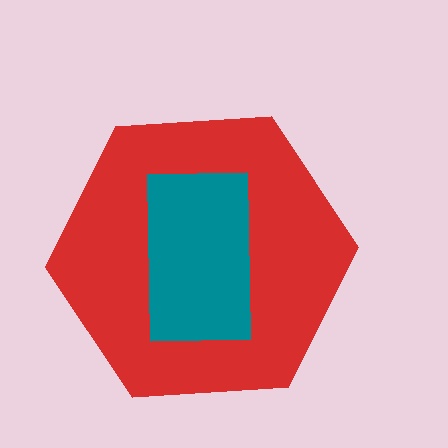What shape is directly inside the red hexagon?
The teal rectangle.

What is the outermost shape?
The red hexagon.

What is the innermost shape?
The teal rectangle.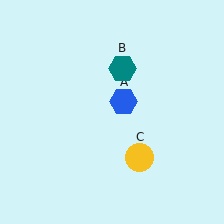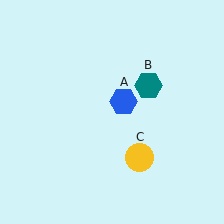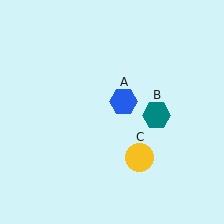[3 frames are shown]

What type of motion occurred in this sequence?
The teal hexagon (object B) rotated clockwise around the center of the scene.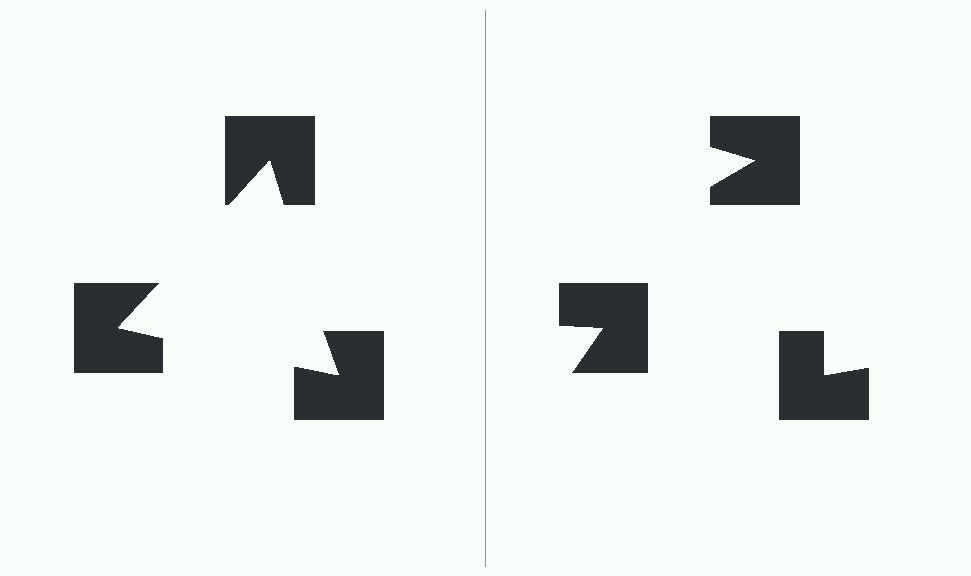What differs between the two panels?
The notched squares are positioned identically on both sides; only the wedge orientations differ. On the left they align to a triangle; on the right they are misaligned.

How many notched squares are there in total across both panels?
6 — 3 on each side.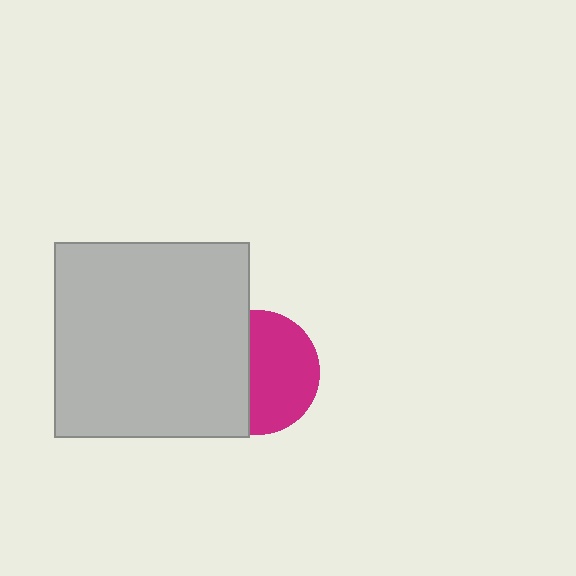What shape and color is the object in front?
The object in front is a light gray square.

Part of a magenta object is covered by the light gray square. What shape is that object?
It is a circle.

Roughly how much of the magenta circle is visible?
About half of it is visible (roughly 58%).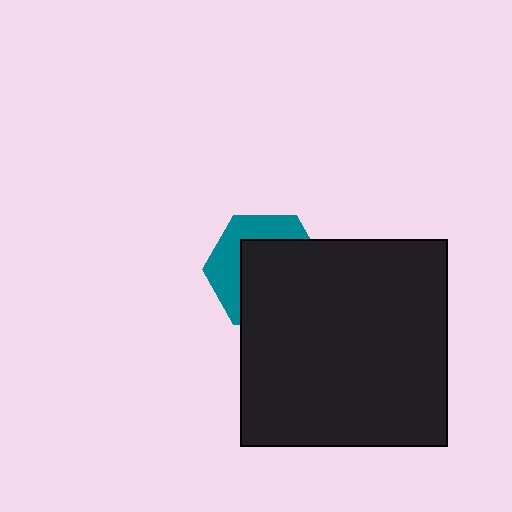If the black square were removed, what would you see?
You would see the complete teal hexagon.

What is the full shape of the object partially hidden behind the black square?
The partially hidden object is a teal hexagon.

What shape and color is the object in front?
The object in front is a black square.